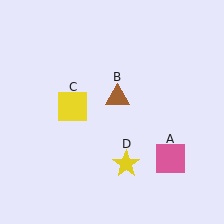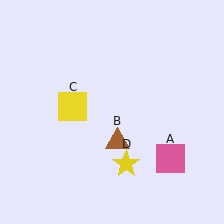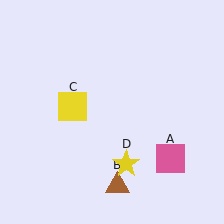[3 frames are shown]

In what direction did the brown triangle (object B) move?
The brown triangle (object B) moved down.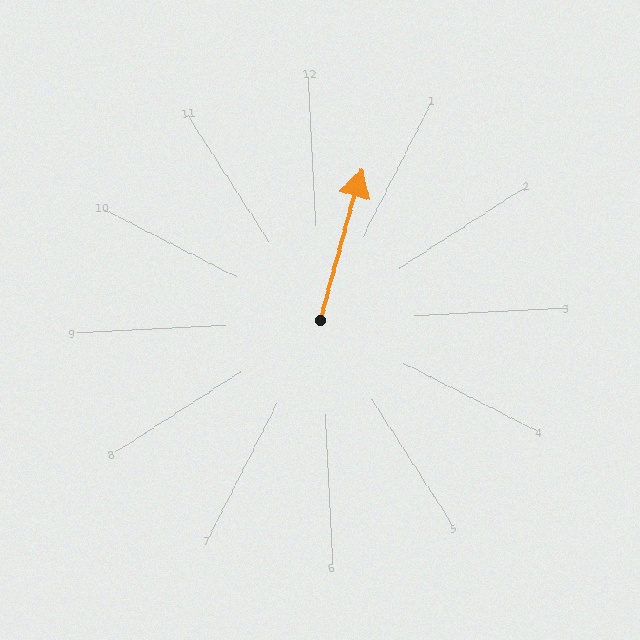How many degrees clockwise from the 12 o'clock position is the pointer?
Approximately 18 degrees.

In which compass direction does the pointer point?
North.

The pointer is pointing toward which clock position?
Roughly 1 o'clock.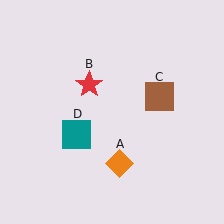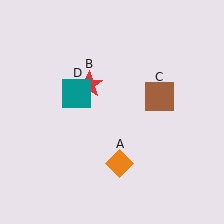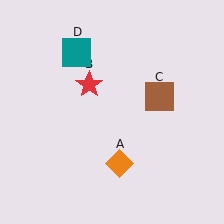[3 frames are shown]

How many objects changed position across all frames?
1 object changed position: teal square (object D).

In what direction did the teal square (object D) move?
The teal square (object D) moved up.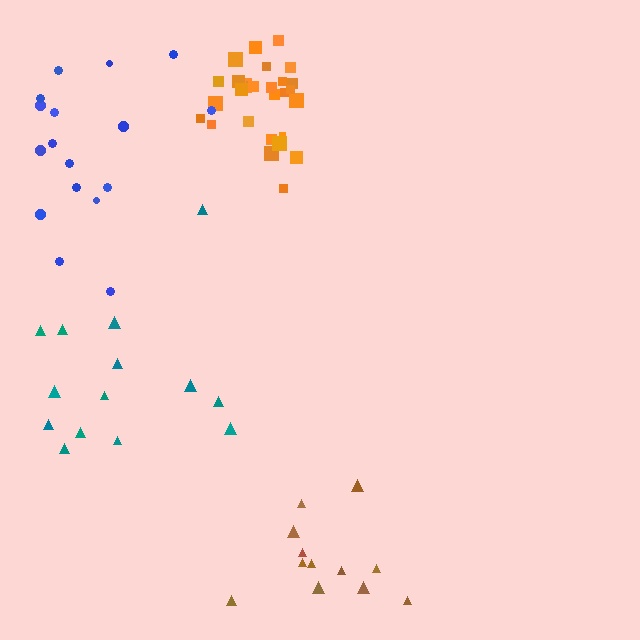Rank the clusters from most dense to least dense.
orange, blue, brown, teal.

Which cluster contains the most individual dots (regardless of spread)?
Orange (29).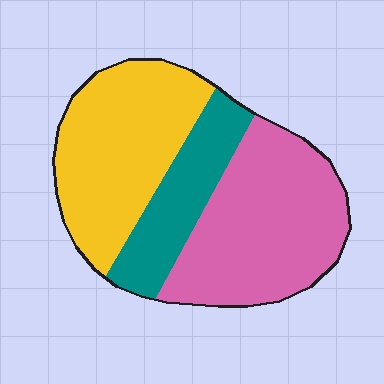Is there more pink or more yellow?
Pink.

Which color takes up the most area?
Pink, at roughly 40%.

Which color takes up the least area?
Teal, at roughly 20%.